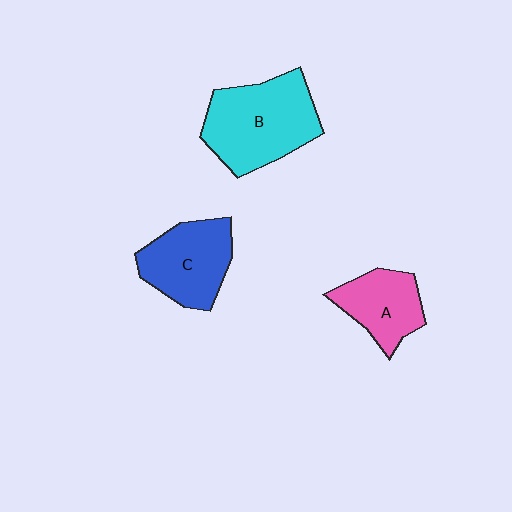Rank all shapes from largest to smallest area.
From largest to smallest: B (cyan), C (blue), A (pink).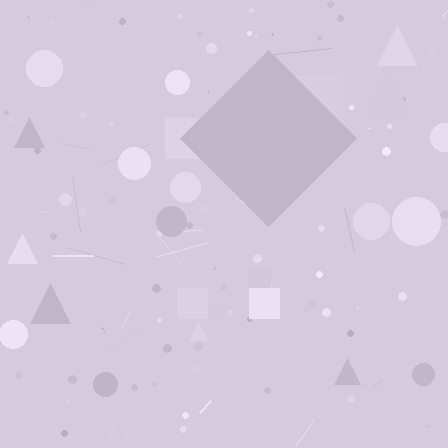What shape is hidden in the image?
A diamond is hidden in the image.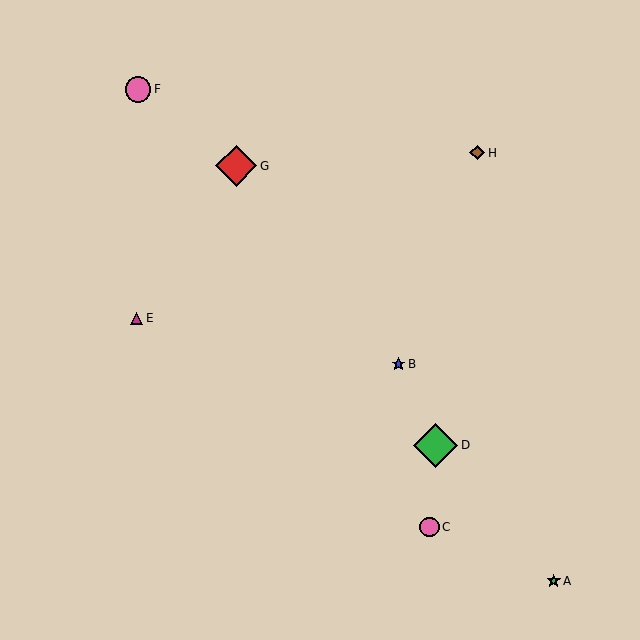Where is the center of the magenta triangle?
The center of the magenta triangle is at (137, 318).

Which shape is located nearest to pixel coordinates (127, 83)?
The pink circle (labeled F) at (138, 89) is nearest to that location.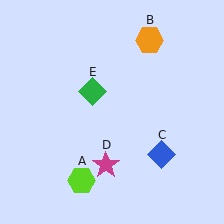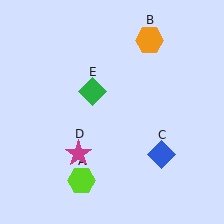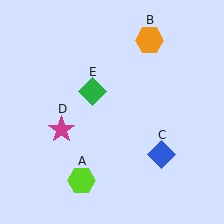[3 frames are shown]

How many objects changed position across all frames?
1 object changed position: magenta star (object D).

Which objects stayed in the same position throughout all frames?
Lime hexagon (object A) and orange hexagon (object B) and blue diamond (object C) and green diamond (object E) remained stationary.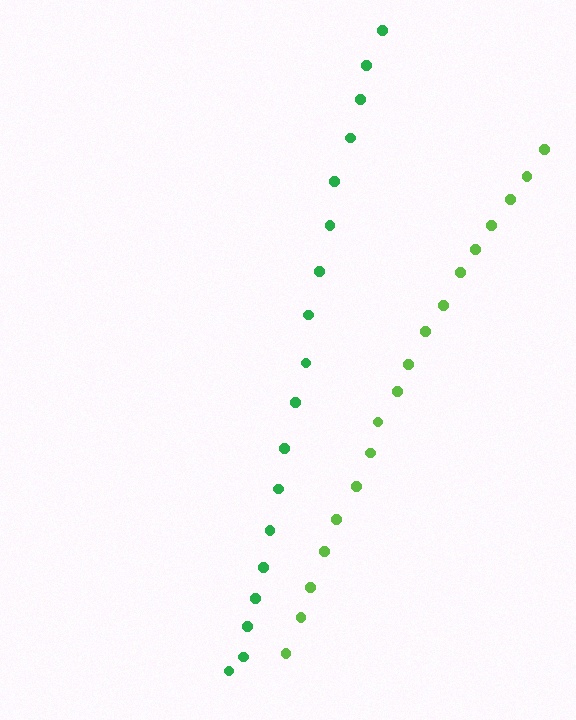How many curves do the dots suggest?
There are 2 distinct paths.